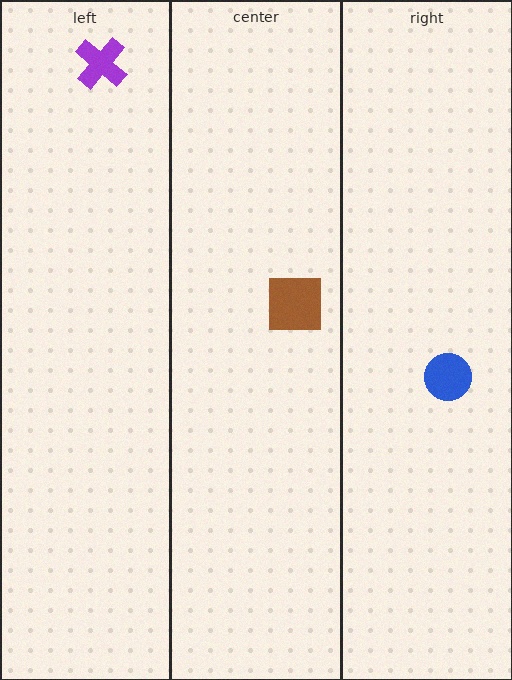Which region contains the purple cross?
The left region.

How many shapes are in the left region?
1.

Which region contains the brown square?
The center region.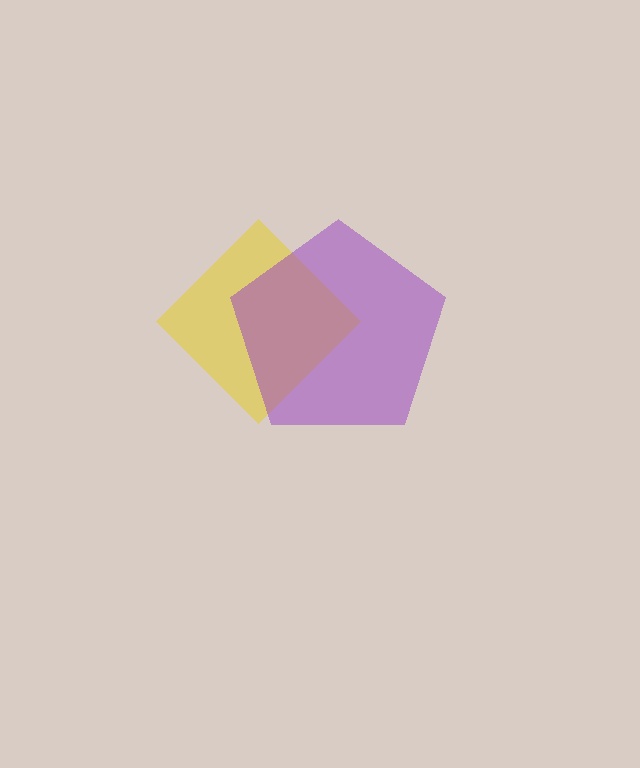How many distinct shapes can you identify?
There are 2 distinct shapes: a yellow diamond, a purple pentagon.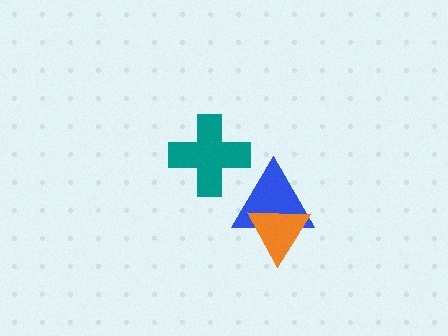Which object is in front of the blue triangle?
The orange triangle is in front of the blue triangle.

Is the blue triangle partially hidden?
Yes, it is partially covered by another shape.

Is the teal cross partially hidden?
No, no other shape covers it.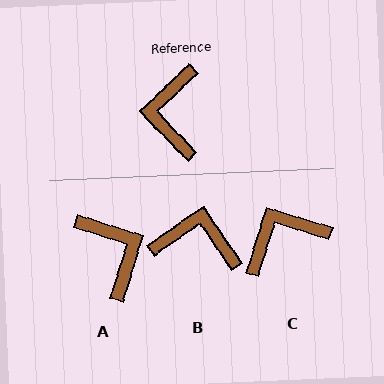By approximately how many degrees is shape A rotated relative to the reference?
Approximately 151 degrees clockwise.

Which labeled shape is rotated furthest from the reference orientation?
A, about 151 degrees away.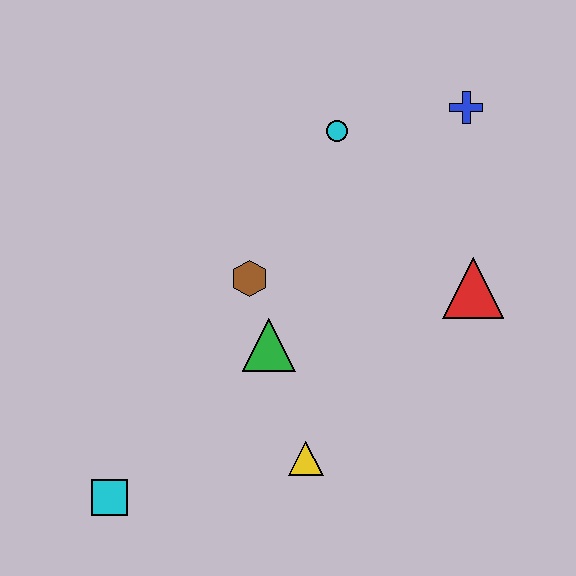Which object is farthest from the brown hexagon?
The blue cross is farthest from the brown hexagon.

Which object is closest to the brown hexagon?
The green triangle is closest to the brown hexagon.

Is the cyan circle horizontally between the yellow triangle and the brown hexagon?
No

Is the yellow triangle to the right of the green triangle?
Yes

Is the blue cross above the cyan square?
Yes